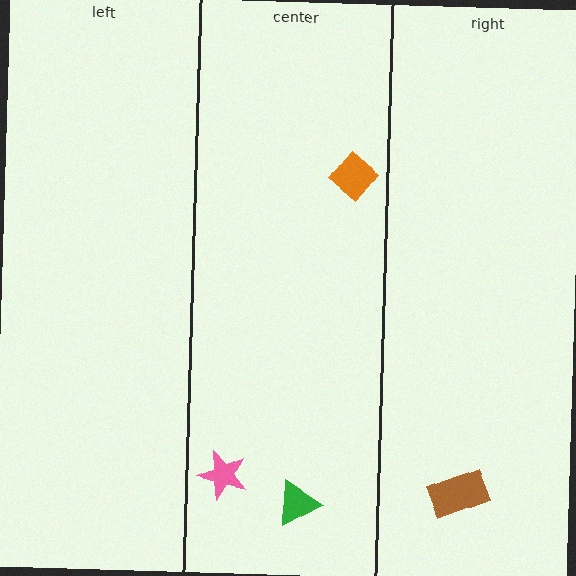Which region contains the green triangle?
The center region.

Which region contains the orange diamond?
The center region.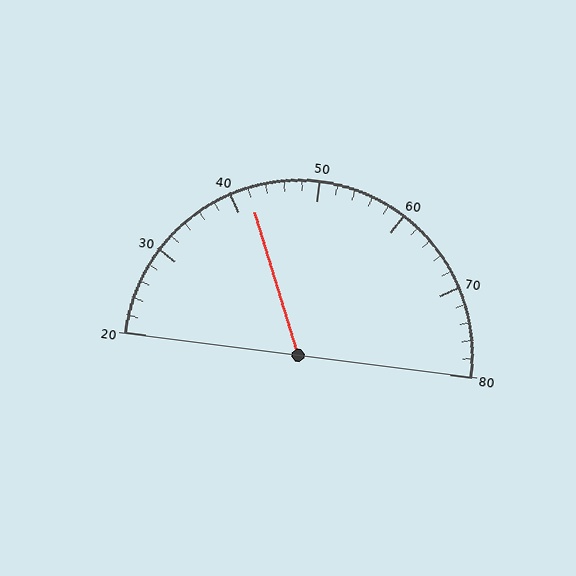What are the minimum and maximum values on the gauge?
The gauge ranges from 20 to 80.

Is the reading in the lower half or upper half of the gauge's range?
The reading is in the lower half of the range (20 to 80).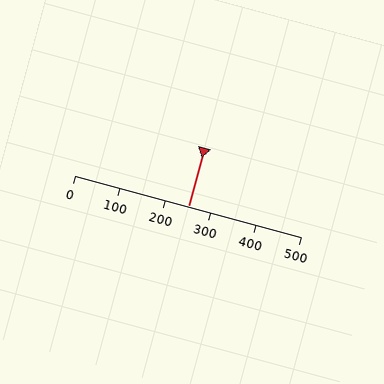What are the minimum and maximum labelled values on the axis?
The axis runs from 0 to 500.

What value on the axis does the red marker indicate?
The marker indicates approximately 250.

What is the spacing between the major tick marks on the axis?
The major ticks are spaced 100 apart.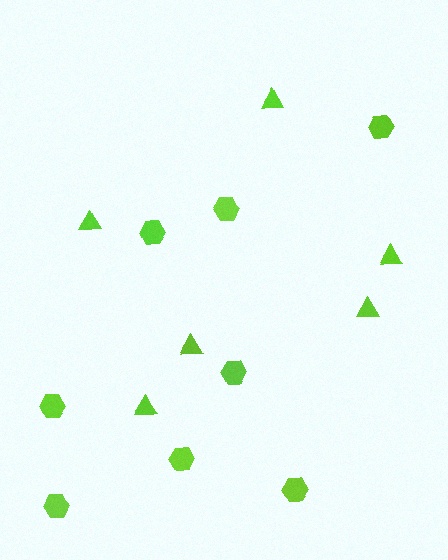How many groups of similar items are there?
There are 2 groups: one group of triangles (6) and one group of hexagons (8).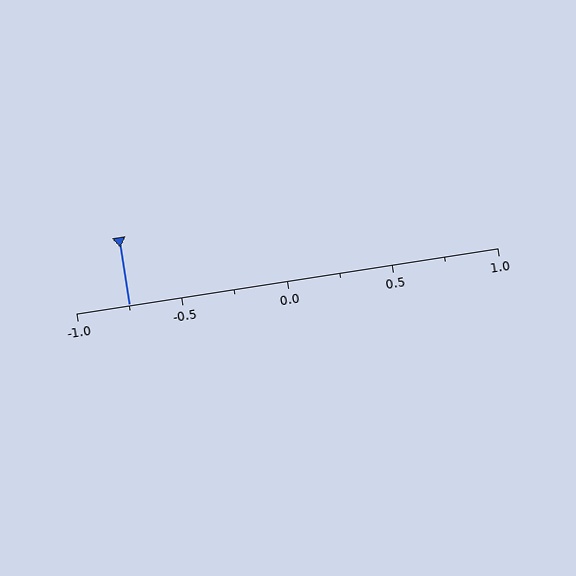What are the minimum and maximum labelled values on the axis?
The axis runs from -1.0 to 1.0.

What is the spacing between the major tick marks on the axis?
The major ticks are spaced 0.5 apart.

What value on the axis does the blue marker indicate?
The marker indicates approximately -0.75.